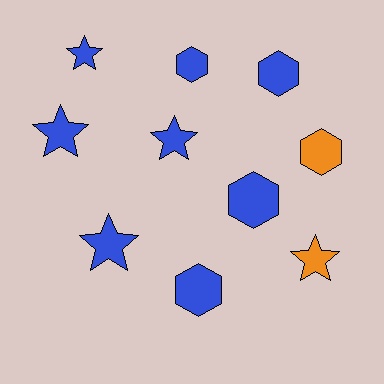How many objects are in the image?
There are 10 objects.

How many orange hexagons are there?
There is 1 orange hexagon.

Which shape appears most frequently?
Star, with 5 objects.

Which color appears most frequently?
Blue, with 8 objects.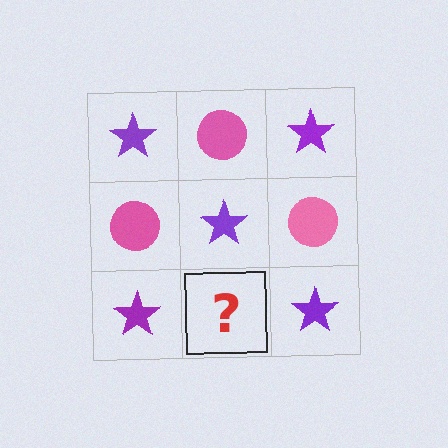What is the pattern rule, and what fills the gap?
The rule is that it alternates purple star and pink circle in a checkerboard pattern. The gap should be filled with a pink circle.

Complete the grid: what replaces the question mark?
The question mark should be replaced with a pink circle.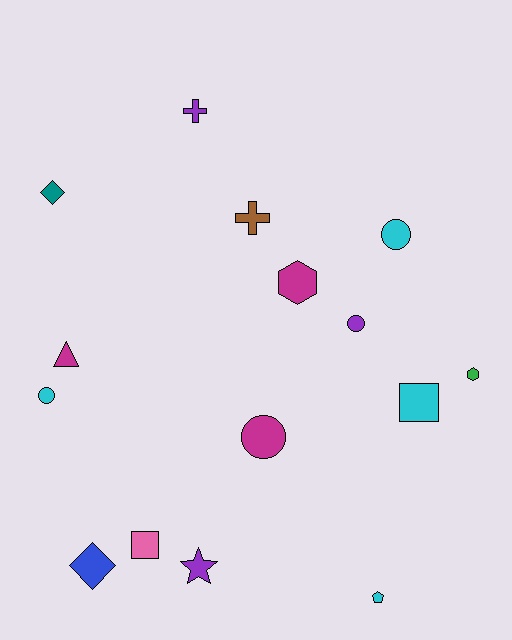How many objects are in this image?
There are 15 objects.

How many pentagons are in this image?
There is 1 pentagon.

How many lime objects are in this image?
There are no lime objects.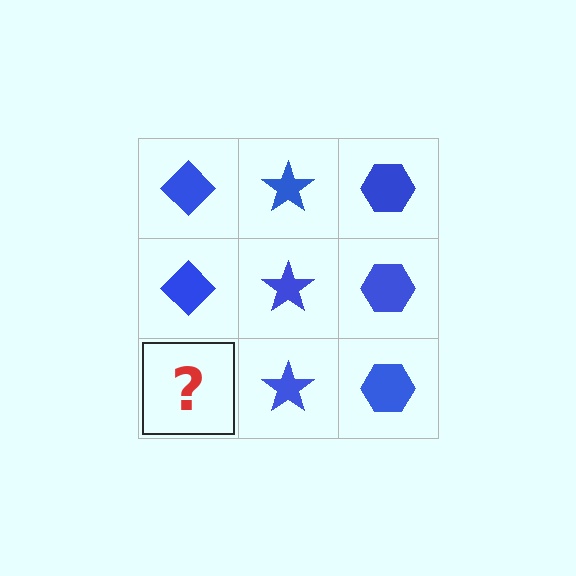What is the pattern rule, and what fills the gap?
The rule is that each column has a consistent shape. The gap should be filled with a blue diamond.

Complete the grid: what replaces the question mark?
The question mark should be replaced with a blue diamond.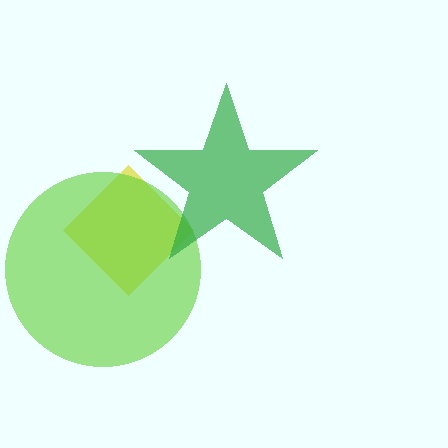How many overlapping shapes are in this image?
There are 3 overlapping shapes in the image.